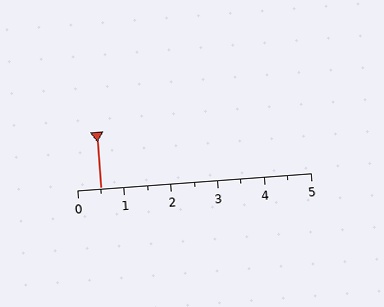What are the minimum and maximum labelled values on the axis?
The axis runs from 0 to 5.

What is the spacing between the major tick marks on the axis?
The major ticks are spaced 1 apart.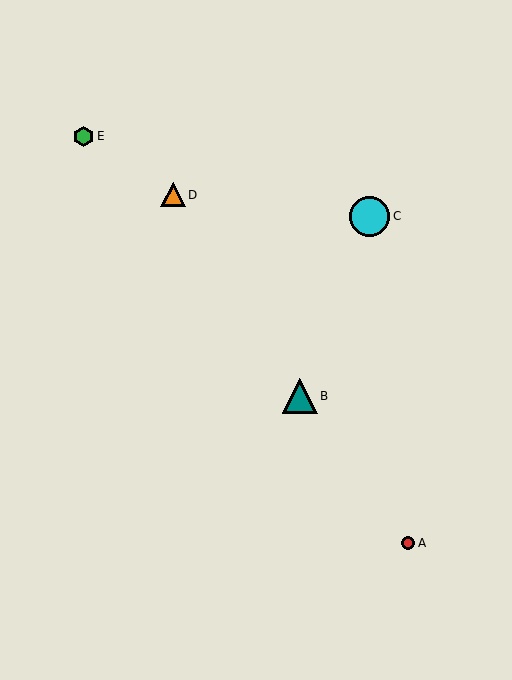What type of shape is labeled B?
Shape B is a teal triangle.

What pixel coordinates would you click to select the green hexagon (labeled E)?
Click at (83, 136) to select the green hexagon E.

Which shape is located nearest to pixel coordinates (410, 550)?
The red circle (labeled A) at (408, 543) is nearest to that location.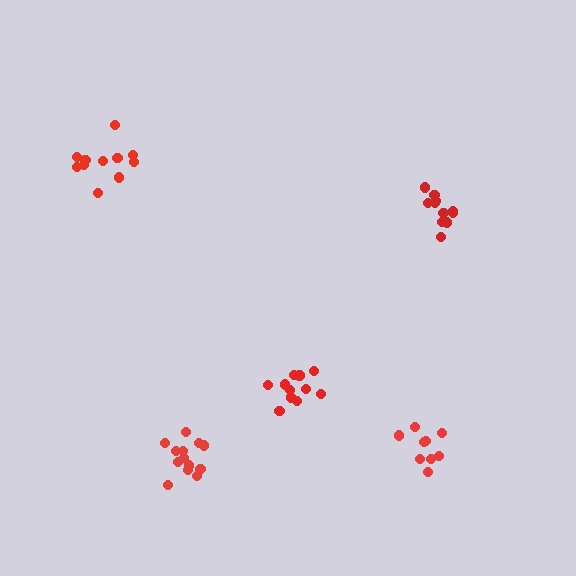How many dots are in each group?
Group 1: 9 dots, Group 2: 11 dots, Group 3: 13 dots, Group 4: 11 dots, Group 5: 11 dots (55 total).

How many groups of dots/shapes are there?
There are 5 groups.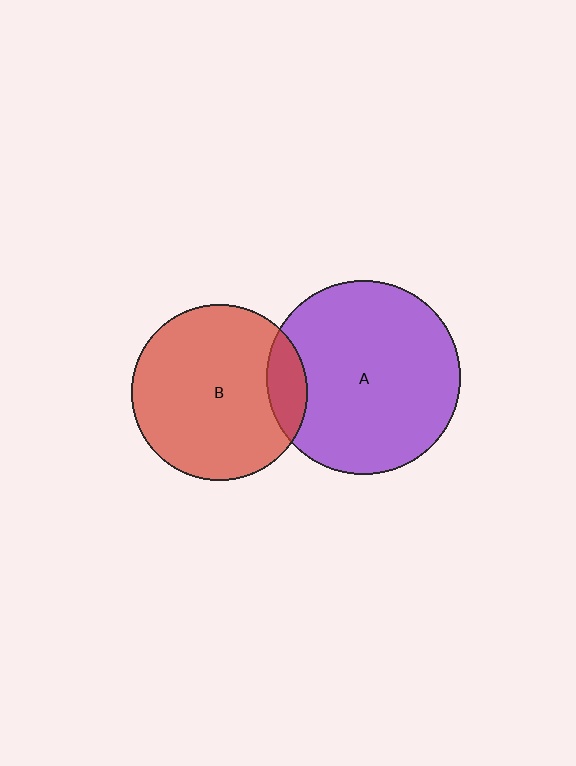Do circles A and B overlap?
Yes.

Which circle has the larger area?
Circle A (purple).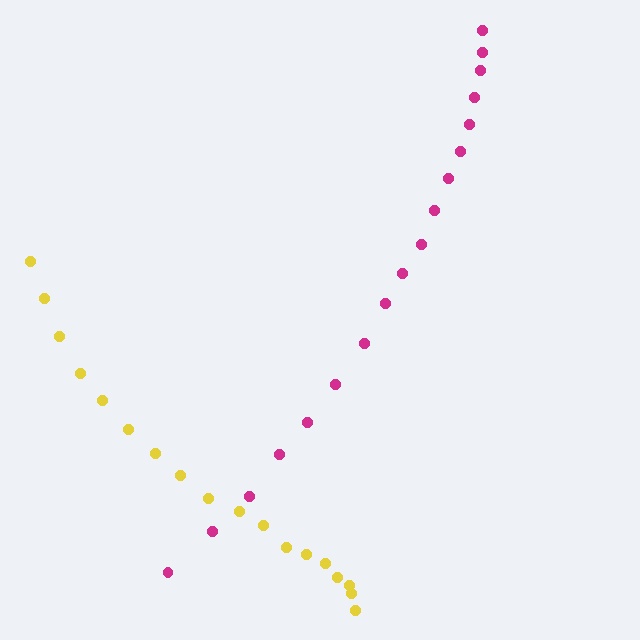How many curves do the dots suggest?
There are 2 distinct paths.